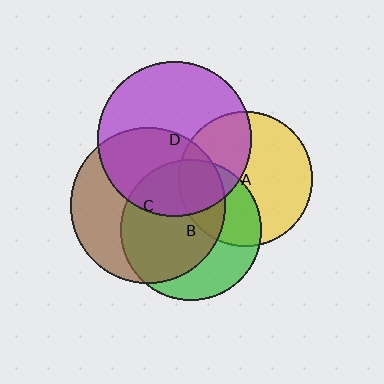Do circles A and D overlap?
Yes.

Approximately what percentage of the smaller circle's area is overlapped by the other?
Approximately 35%.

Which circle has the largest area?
Circle C (brown).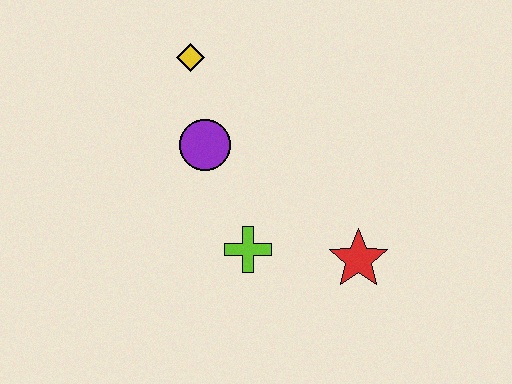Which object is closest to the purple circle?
The yellow diamond is closest to the purple circle.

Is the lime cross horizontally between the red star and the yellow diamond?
Yes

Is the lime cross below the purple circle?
Yes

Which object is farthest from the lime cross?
The yellow diamond is farthest from the lime cross.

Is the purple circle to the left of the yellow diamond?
No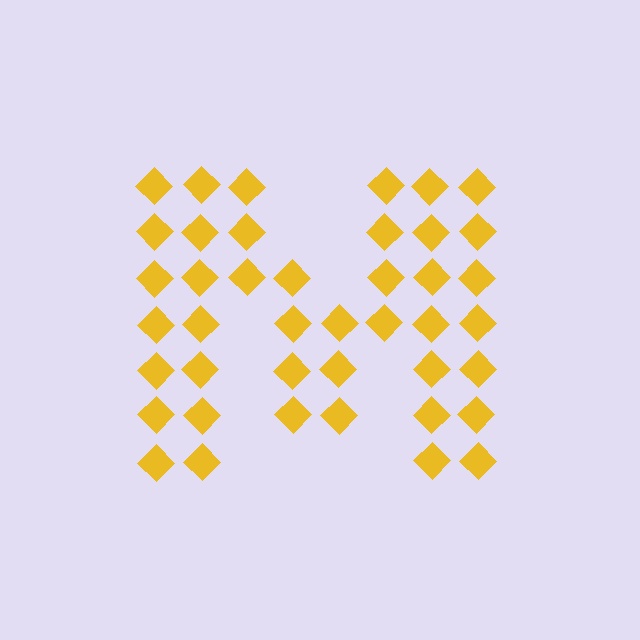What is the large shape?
The large shape is the letter M.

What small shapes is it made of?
It is made of small diamonds.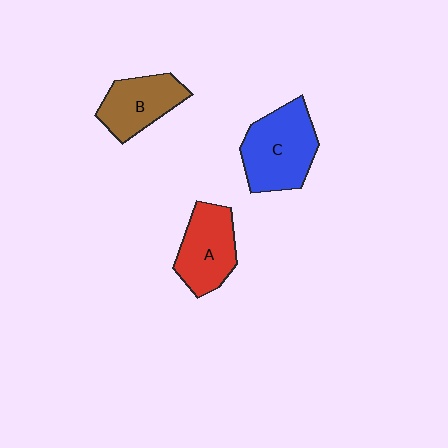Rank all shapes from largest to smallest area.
From largest to smallest: C (blue), A (red), B (brown).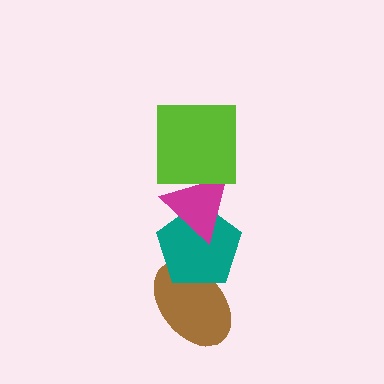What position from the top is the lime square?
The lime square is 1st from the top.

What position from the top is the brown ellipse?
The brown ellipse is 4th from the top.